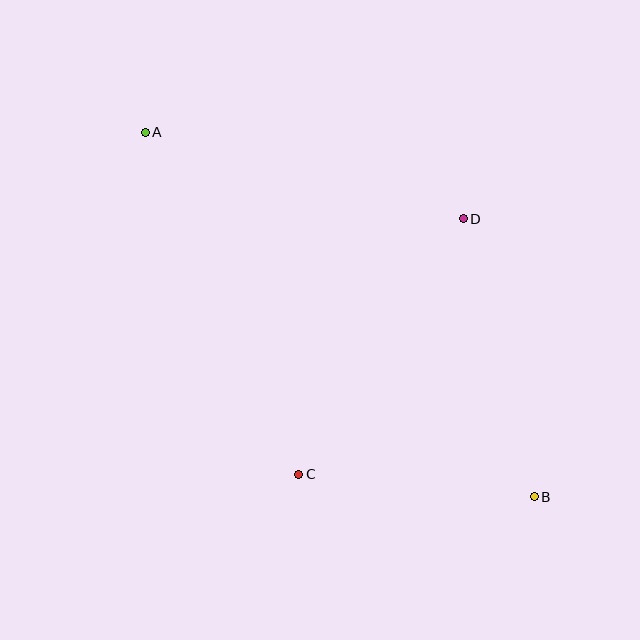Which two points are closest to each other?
Points B and C are closest to each other.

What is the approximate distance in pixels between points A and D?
The distance between A and D is approximately 330 pixels.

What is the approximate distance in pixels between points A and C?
The distance between A and C is approximately 375 pixels.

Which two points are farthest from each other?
Points A and B are farthest from each other.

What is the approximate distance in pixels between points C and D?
The distance between C and D is approximately 304 pixels.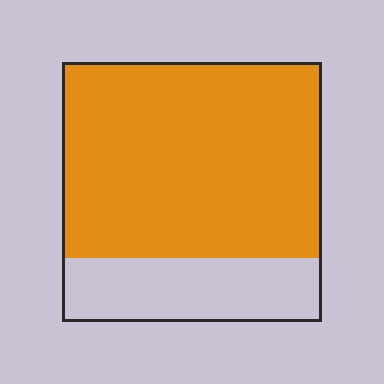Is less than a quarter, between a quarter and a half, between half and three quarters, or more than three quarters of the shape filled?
More than three quarters.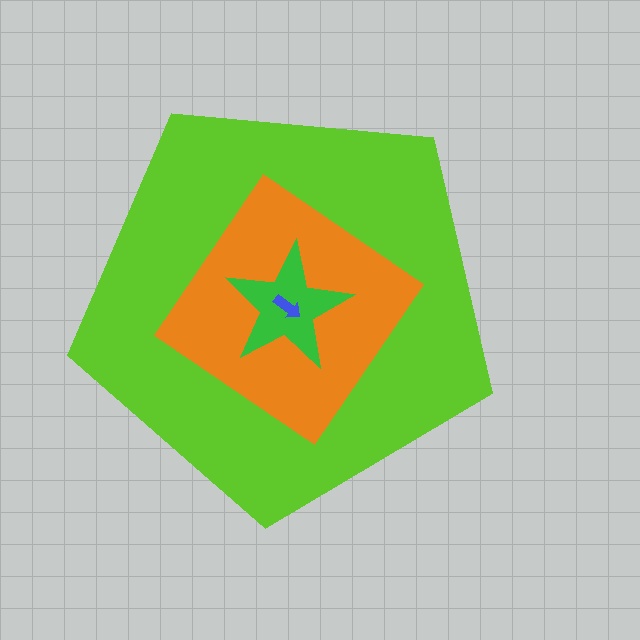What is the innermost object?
The blue arrow.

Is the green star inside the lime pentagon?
Yes.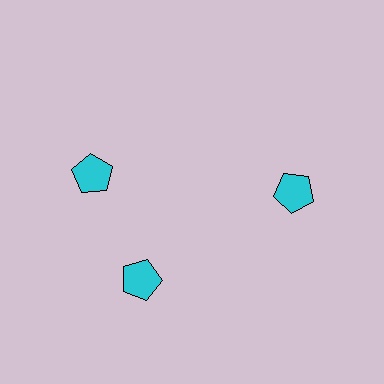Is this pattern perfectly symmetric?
No. The 3 cyan pentagons are arranged in a ring, but one element near the 11 o'clock position is rotated out of alignment along the ring, breaking the 3-fold rotational symmetry.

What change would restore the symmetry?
The symmetry would be restored by rotating it back into even spacing with its neighbors so that all 3 pentagons sit at equal angles and equal distance from the center.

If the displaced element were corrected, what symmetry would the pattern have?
It would have 3-fold rotational symmetry — the pattern would map onto itself every 120 degrees.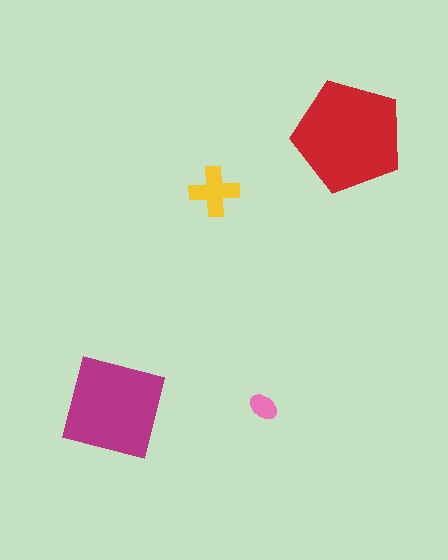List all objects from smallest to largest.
The pink ellipse, the yellow cross, the magenta square, the red pentagon.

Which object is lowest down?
The magenta square is bottommost.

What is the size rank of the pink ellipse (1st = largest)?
4th.